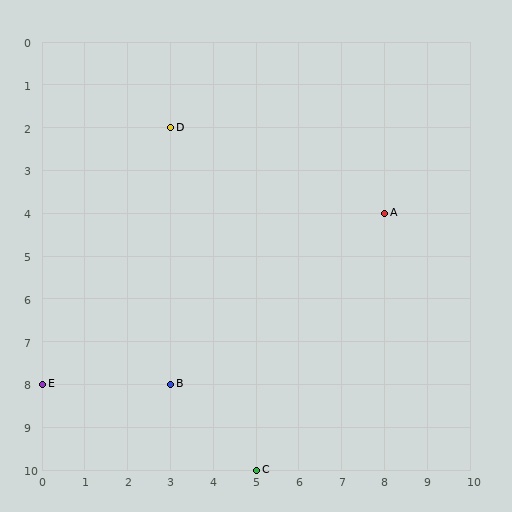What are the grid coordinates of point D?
Point D is at grid coordinates (3, 2).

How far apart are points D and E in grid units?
Points D and E are 3 columns and 6 rows apart (about 6.7 grid units diagonally).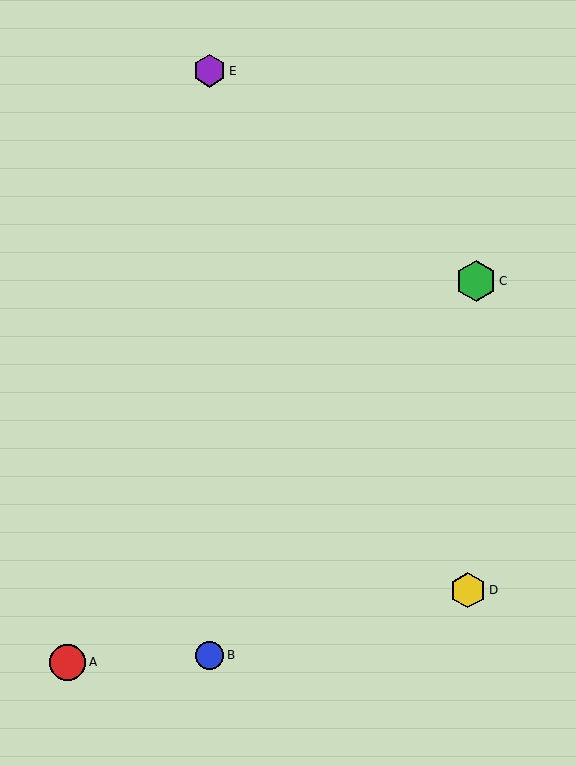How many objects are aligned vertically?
2 objects (B, E) are aligned vertically.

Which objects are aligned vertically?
Objects B, E are aligned vertically.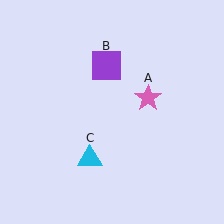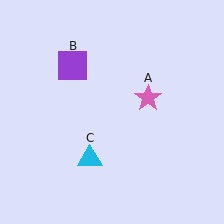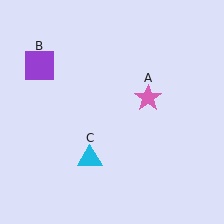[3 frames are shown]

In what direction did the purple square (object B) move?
The purple square (object B) moved left.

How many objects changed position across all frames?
1 object changed position: purple square (object B).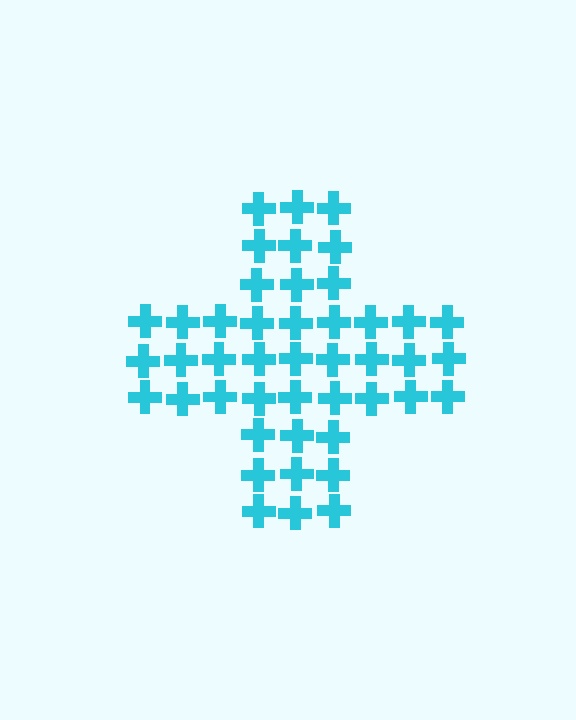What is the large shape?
The large shape is a cross.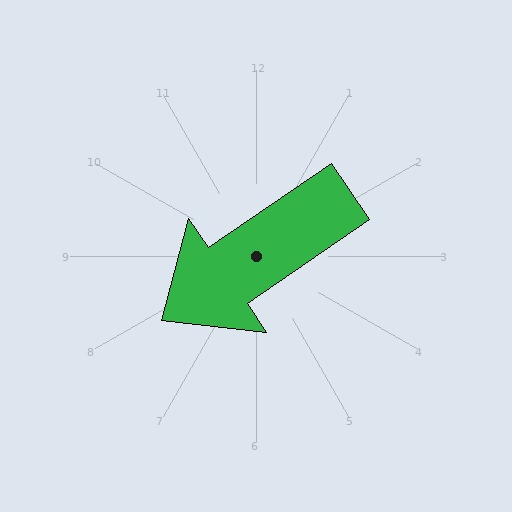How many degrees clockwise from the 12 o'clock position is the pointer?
Approximately 236 degrees.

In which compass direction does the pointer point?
Southwest.